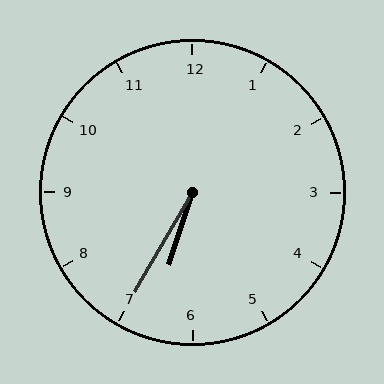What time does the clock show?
6:35.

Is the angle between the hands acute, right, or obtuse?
It is acute.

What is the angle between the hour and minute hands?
Approximately 12 degrees.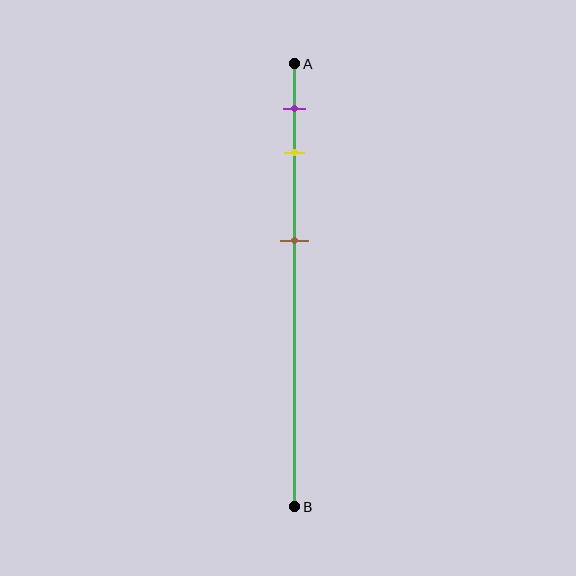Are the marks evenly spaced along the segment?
No, the marks are not evenly spaced.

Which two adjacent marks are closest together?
The purple and yellow marks are the closest adjacent pair.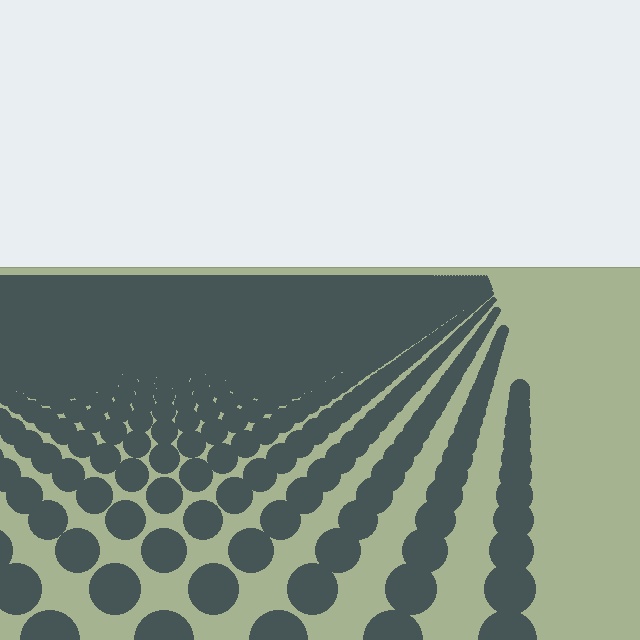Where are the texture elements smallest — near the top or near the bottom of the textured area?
Near the top.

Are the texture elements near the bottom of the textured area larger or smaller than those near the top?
Larger. Near the bottom, elements are closer to the viewer and appear at a bigger on-screen size.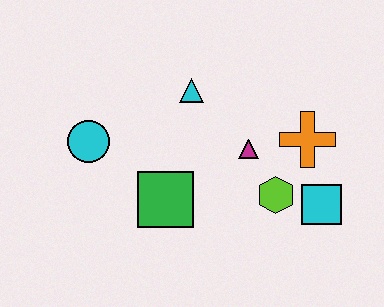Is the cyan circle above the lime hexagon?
Yes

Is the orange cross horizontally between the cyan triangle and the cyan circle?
No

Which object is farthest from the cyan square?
The cyan circle is farthest from the cyan square.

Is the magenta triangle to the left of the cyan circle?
No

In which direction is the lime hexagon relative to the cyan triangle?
The lime hexagon is below the cyan triangle.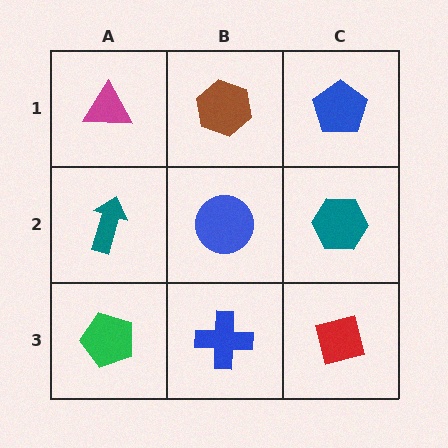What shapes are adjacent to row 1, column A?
A teal arrow (row 2, column A), a brown hexagon (row 1, column B).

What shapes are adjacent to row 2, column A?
A magenta triangle (row 1, column A), a green pentagon (row 3, column A), a blue circle (row 2, column B).